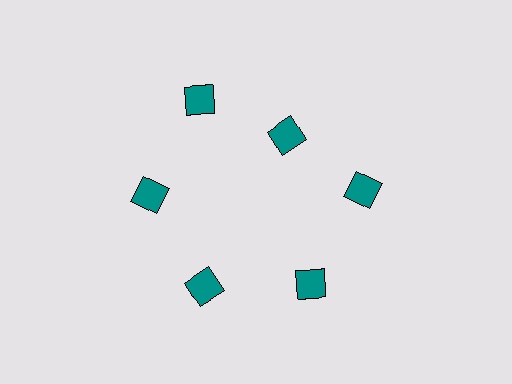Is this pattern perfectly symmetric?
No. The 6 teal diamonds are arranged in a ring, but one element near the 1 o'clock position is pulled inward toward the center, breaking the 6-fold rotational symmetry.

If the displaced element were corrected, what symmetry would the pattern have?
It would have 6-fold rotational symmetry — the pattern would map onto itself every 60 degrees.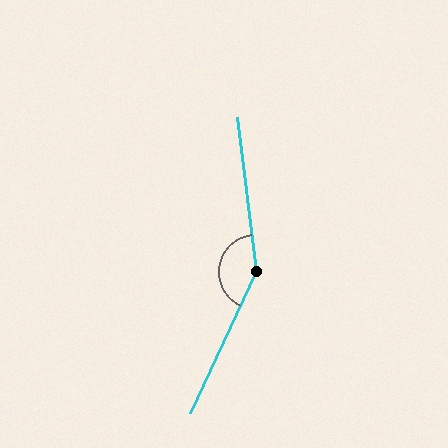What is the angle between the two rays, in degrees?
Approximately 148 degrees.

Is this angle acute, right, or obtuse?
It is obtuse.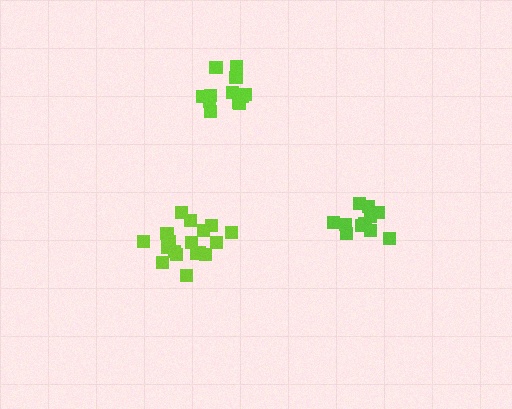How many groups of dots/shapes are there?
There are 3 groups.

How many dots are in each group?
Group 1: 12 dots, Group 2: 18 dots, Group 3: 12 dots (42 total).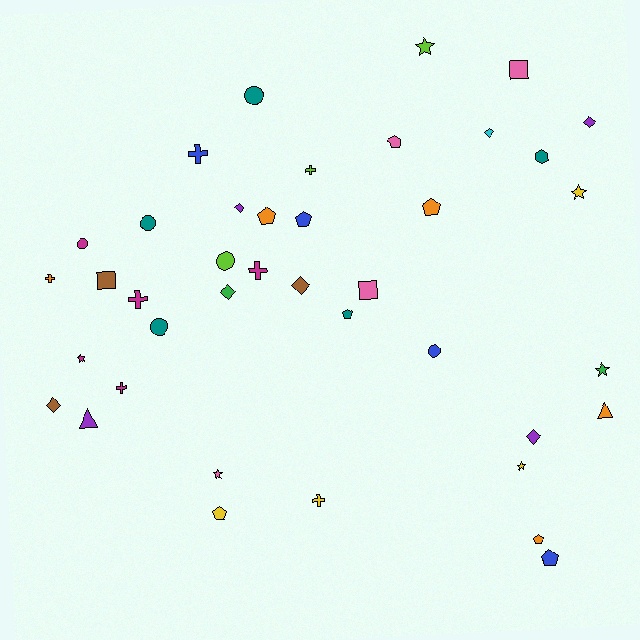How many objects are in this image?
There are 40 objects.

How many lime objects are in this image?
There are 3 lime objects.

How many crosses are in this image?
There are 7 crosses.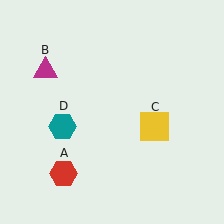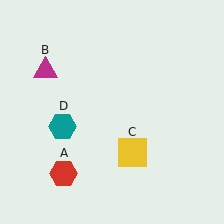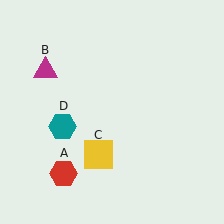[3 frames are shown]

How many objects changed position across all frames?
1 object changed position: yellow square (object C).